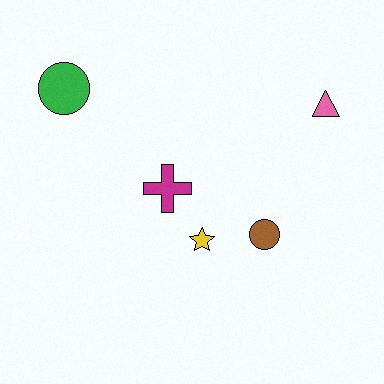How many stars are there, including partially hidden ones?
There is 1 star.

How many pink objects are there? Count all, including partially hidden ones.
There is 1 pink object.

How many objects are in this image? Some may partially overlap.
There are 5 objects.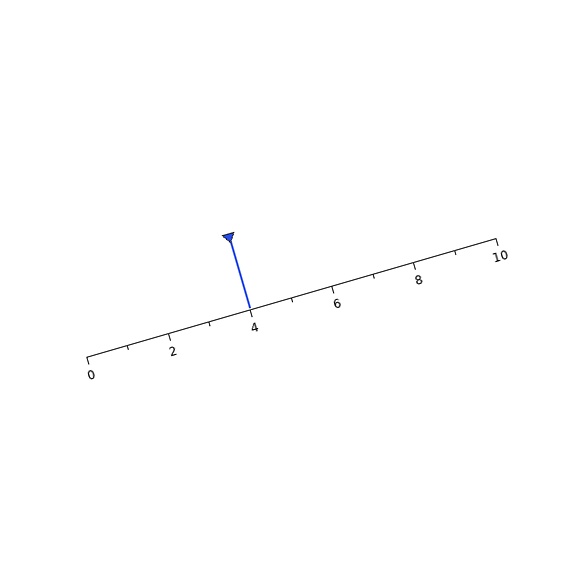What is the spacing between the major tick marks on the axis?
The major ticks are spaced 2 apart.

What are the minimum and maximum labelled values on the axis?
The axis runs from 0 to 10.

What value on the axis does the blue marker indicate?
The marker indicates approximately 4.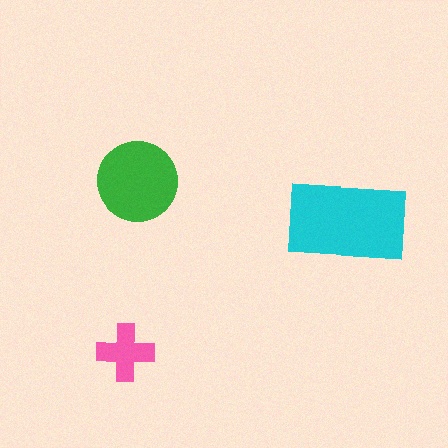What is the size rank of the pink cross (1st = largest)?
3rd.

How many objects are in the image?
There are 3 objects in the image.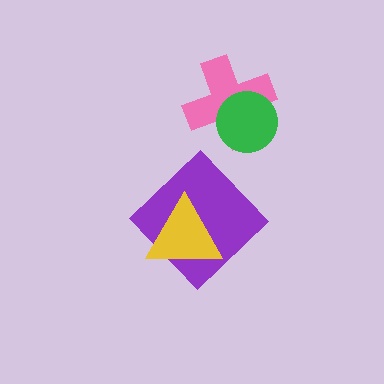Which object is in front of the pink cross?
The green circle is in front of the pink cross.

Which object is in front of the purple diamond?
The yellow triangle is in front of the purple diamond.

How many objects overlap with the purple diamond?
1 object overlaps with the purple diamond.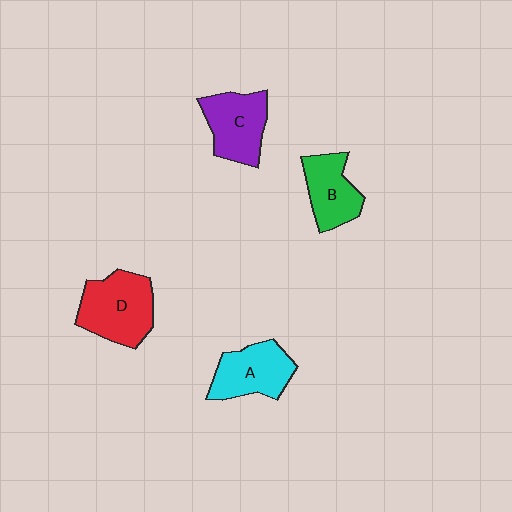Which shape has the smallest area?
Shape B (green).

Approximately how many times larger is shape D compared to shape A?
Approximately 1.2 times.